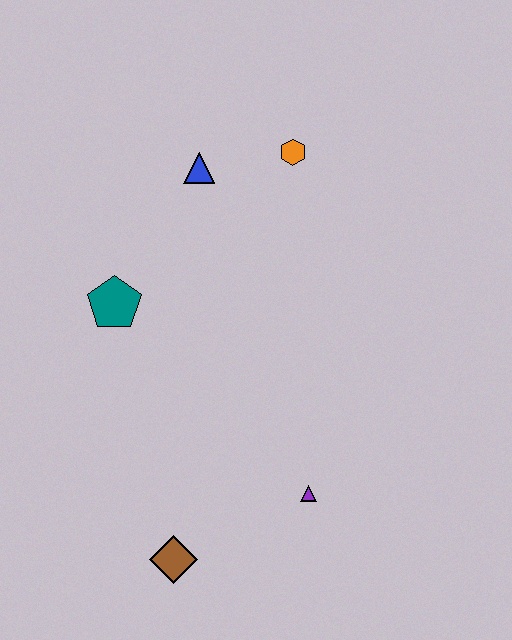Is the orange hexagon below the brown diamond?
No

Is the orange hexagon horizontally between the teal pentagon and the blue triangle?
No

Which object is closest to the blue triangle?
The orange hexagon is closest to the blue triangle.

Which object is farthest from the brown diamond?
The orange hexagon is farthest from the brown diamond.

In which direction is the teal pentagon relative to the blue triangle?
The teal pentagon is below the blue triangle.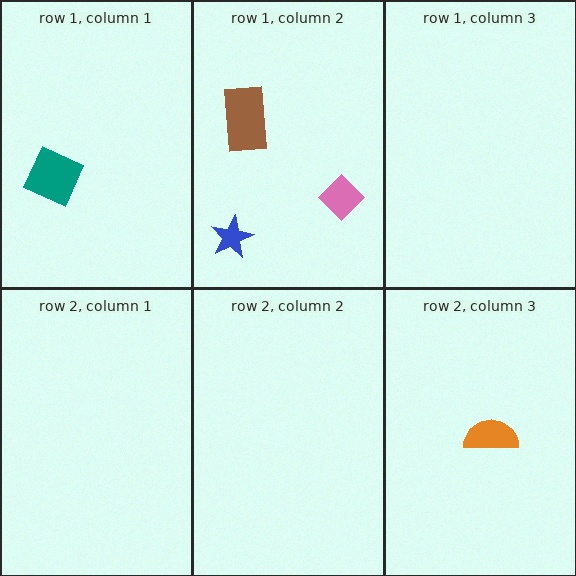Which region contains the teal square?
The row 1, column 1 region.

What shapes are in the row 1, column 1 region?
The teal square.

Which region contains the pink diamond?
The row 1, column 2 region.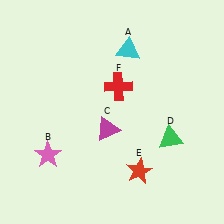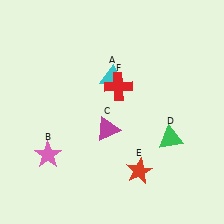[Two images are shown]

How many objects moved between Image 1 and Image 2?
1 object moved between the two images.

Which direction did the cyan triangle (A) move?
The cyan triangle (A) moved down.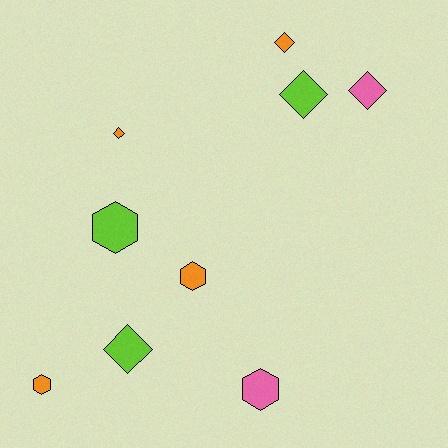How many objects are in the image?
There are 9 objects.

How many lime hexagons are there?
There is 1 lime hexagon.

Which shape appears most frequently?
Diamond, with 5 objects.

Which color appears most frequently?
Orange, with 4 objects.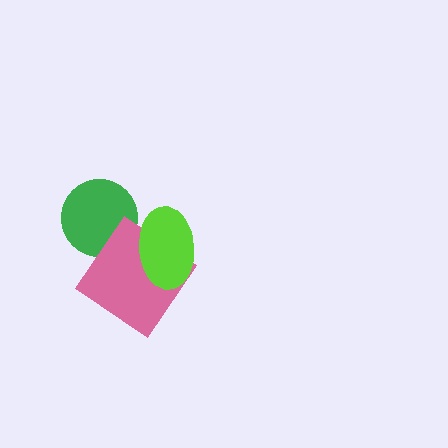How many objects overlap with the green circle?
1 object overlaps with the green circle.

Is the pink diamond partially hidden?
Yes, it is partially covered by another shape.